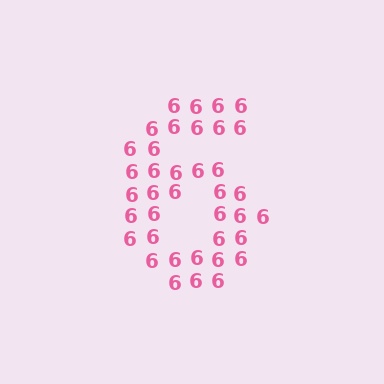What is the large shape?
The large shape is the digit 6.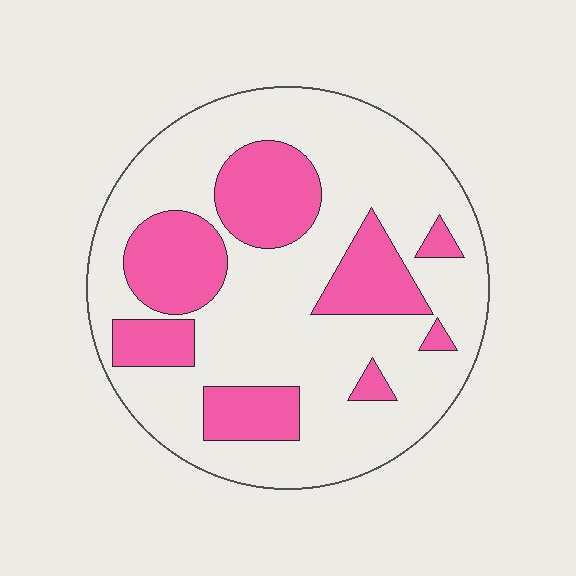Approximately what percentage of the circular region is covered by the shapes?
Approximately 30%.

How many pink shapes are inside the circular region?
8.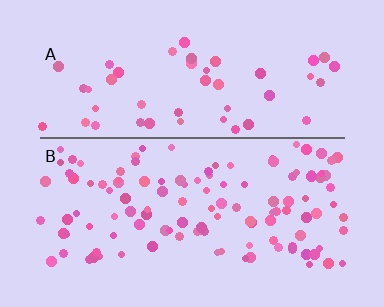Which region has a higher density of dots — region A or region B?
B (the bottom).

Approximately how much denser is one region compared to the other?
Approximately 2.3× — region B over region A.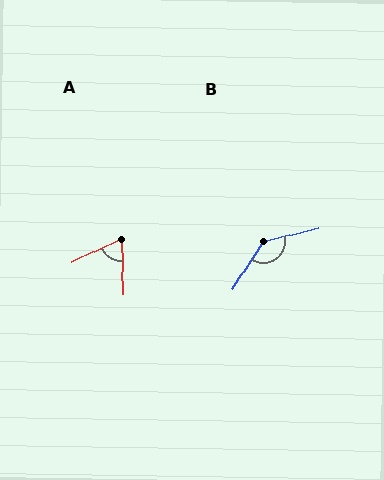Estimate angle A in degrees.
Approximately 66 degrees.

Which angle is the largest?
B, at approximately 137 degrees.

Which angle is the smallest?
A, at approximately 66 degrees.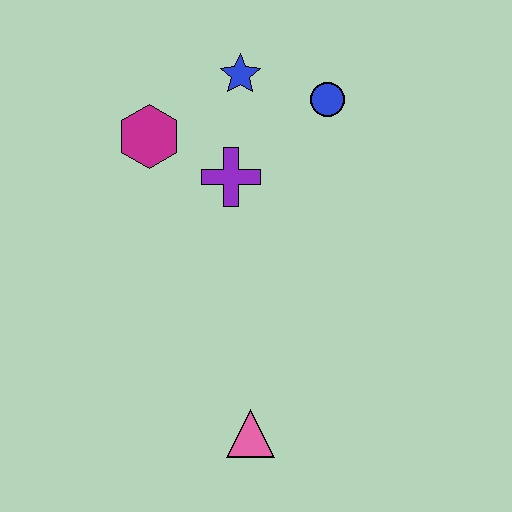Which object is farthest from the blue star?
The pink triangle is farthest from the blue star.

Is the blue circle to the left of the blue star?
No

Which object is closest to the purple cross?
The magenta hexagon is closest to the purple cross.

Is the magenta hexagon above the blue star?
No